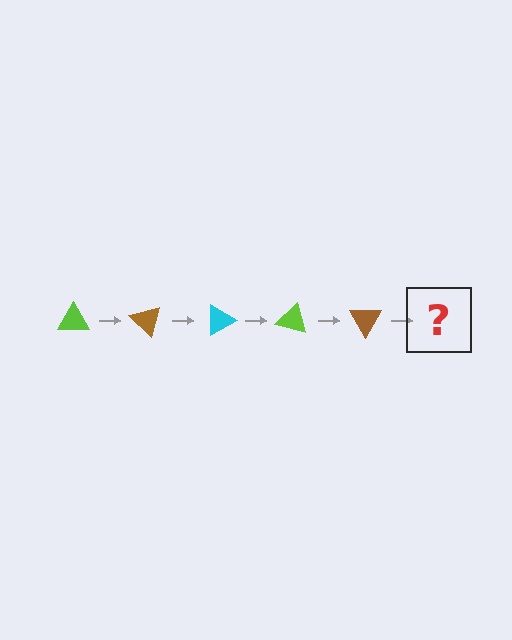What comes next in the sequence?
The next element should be a cyan triangle, rotated 225 degrees from the start.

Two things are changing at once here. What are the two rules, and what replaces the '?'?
The two rules are that it rotates 45 degrees each step and the color cycles through lime, brown, and cyan. The '?' should be a cyan triangle, rotated 225 degrees from the start.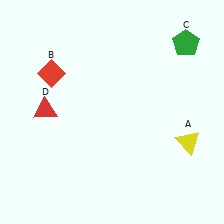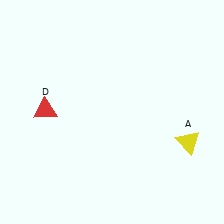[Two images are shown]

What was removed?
The green pentagon (C), the red diamond (B) were removed in Image 2.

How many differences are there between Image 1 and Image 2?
There are 2 differences between the two images.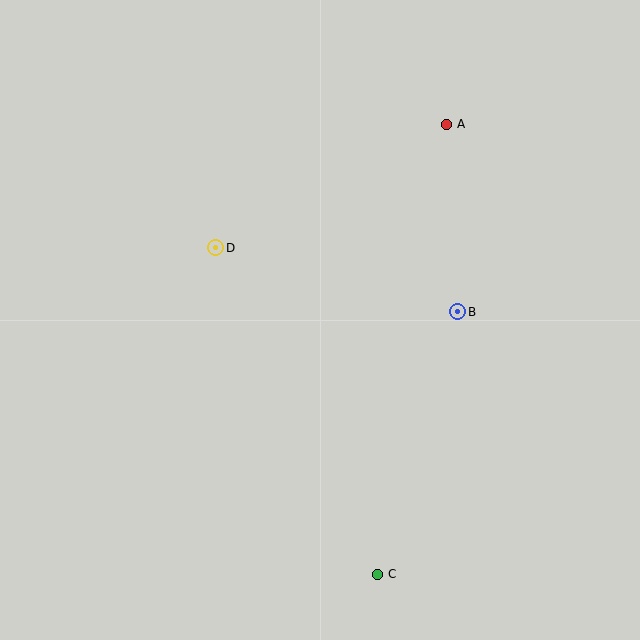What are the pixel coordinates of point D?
Point D is at (216, 248).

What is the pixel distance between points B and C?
The distance between B and C is 274 pixels.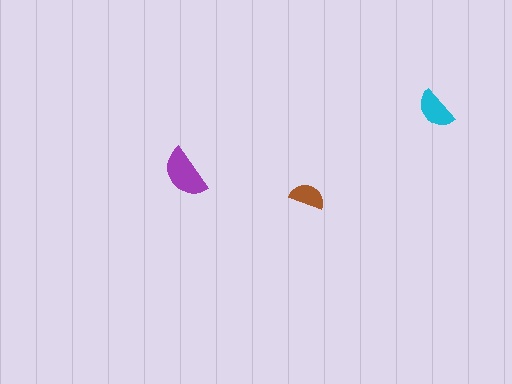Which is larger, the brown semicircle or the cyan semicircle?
The cyan one.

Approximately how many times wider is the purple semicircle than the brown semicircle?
About 1.5 times wider.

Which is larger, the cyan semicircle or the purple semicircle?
The purple one.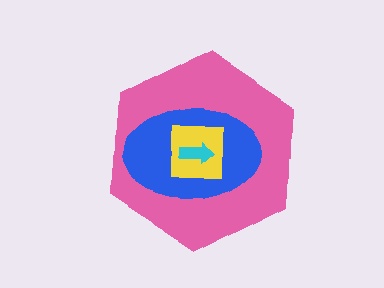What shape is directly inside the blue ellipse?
The yellow square.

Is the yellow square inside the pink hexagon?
Yes.